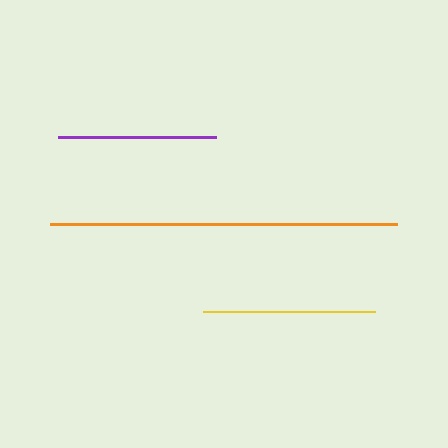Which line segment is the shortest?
The purple line is the shortest at approximately 159 pixels.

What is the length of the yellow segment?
The yellow segment is approximately 172 pixels long.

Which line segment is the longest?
The orange line is the longest at approximately 347 pixels.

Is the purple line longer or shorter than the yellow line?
The yellow line is longer than the purple line.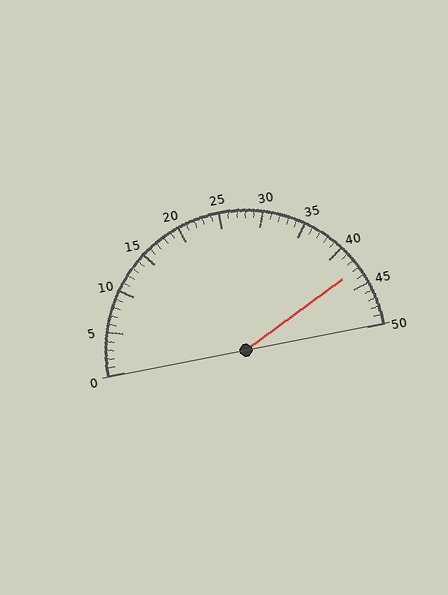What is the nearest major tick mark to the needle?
The nearest major tick mark is 45.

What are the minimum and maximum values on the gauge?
The gauge ranges from 0 to 50.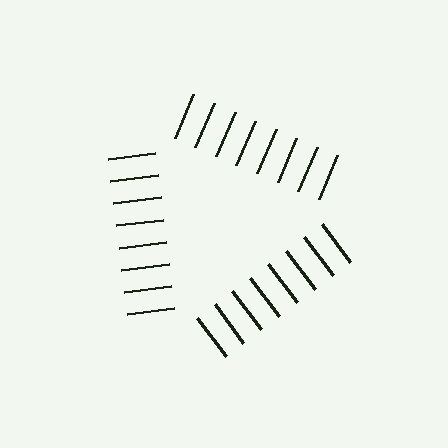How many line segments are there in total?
24 — 8 along each of the 3 edges.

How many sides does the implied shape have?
3 sides — the line-ends trace a triangle.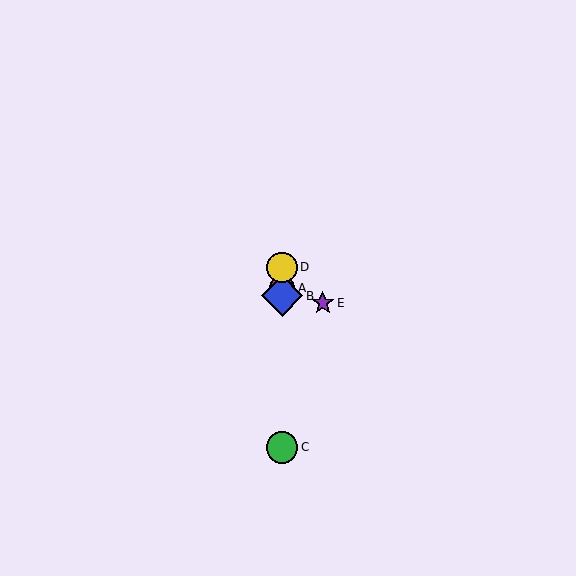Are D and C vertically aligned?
Yes, both are at x≈282.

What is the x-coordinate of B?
Object B is at x≈282.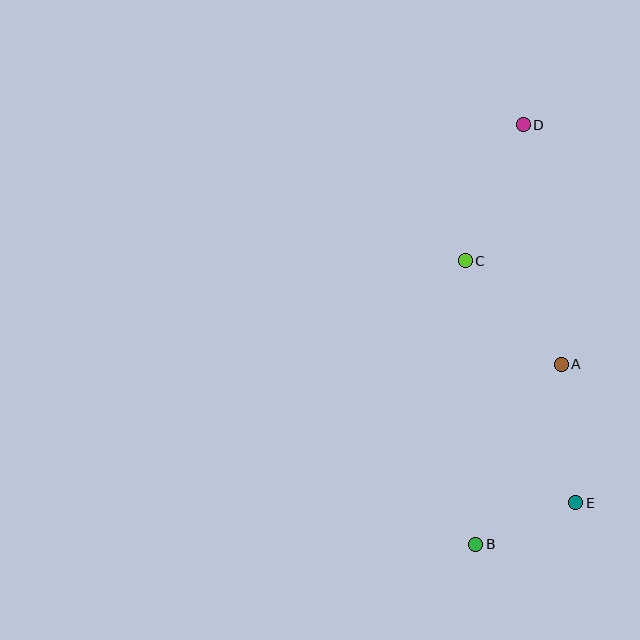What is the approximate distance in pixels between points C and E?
The distance between C and E is approximately 266 pixels.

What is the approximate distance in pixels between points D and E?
The distance between D and E is approximately 382 pixels.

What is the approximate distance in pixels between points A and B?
The distance between A and B is approximately 199 pixels.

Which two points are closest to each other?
Points B and E are closest to each other.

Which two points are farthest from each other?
Points B and D are farthest from each other.